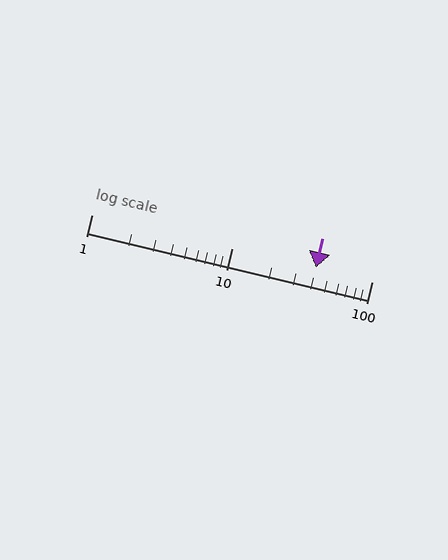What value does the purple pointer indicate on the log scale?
The pointer indicates approximately 40.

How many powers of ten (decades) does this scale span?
The scale spans 2 decades, from 1 to 100.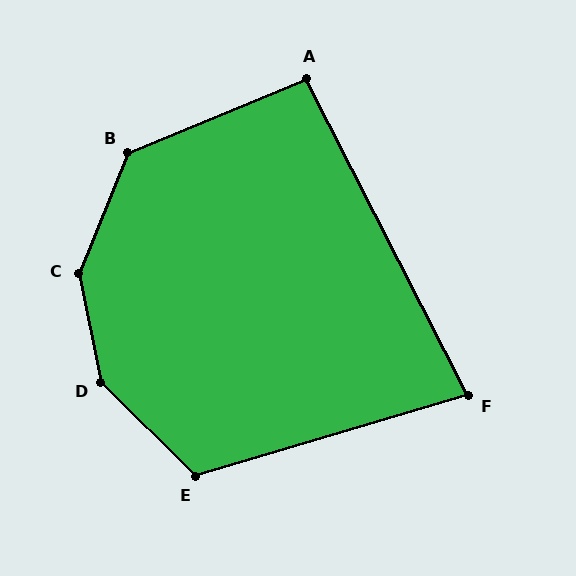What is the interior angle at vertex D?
Approximately 146 degrees (obtuse).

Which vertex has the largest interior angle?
C, at approximately 147 degrees.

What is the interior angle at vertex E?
Approximately 119 degrees (obtuse).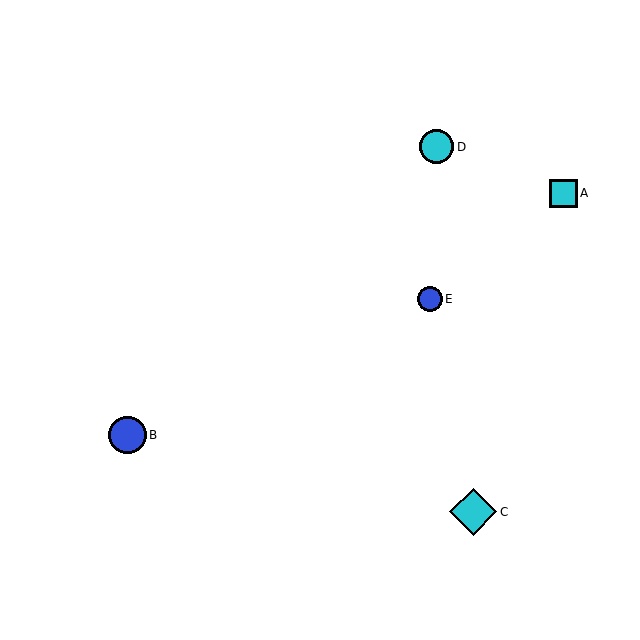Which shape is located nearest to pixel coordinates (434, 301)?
The blue circle (labeled E) at (430, 299) is nearest to that location.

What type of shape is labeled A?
Shape A is a cyan square.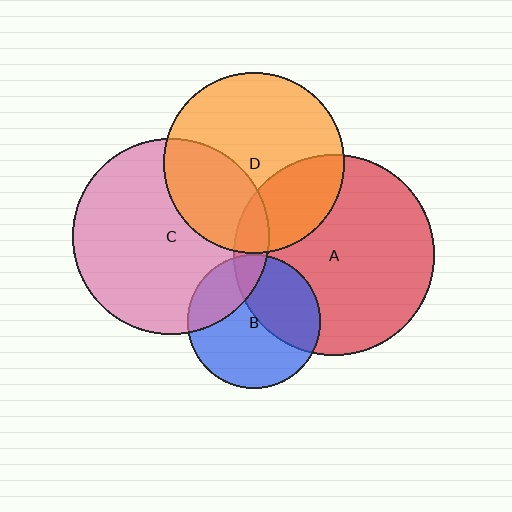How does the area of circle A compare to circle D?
Approximately 1.2 times.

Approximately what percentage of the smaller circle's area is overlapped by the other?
Approximately 10%.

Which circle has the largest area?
Circle A (red).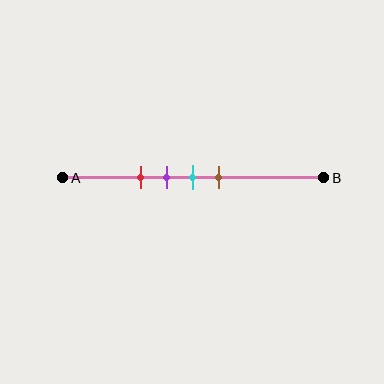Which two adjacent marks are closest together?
The purple and cyan marks are the closest adjacent pair.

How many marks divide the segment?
There are 4 marks dividing the segment.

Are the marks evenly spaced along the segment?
Yes, the marks are approximately evenly spaced.